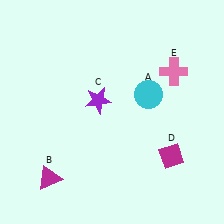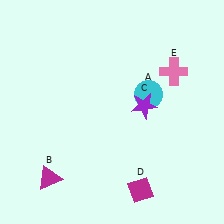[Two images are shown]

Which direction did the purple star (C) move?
The purple star (C) moved right.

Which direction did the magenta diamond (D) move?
The magenta diamond (D) moved down.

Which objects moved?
The objects that moved are: the purple star (C), the magenta diamond (D).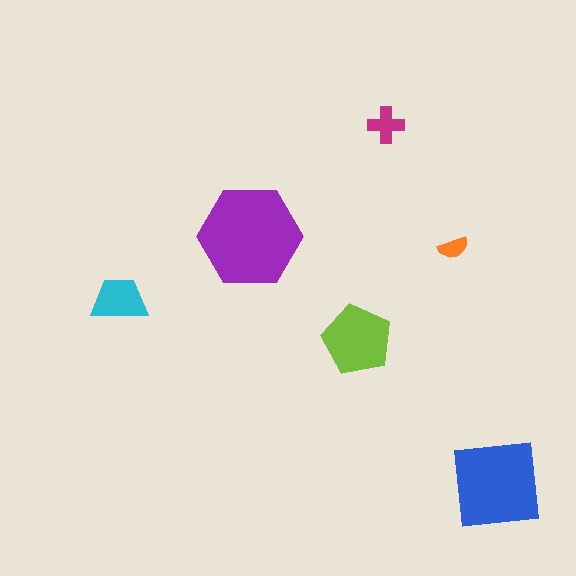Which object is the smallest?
The orange semicircle.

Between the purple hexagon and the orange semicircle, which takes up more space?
The purple hexagon.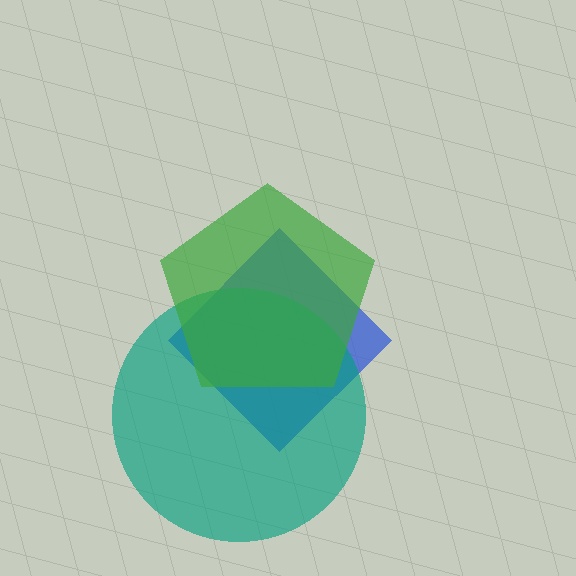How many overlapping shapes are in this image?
There are 3 overlapping shapes in the image.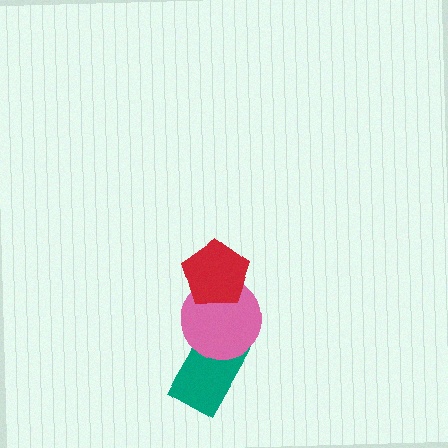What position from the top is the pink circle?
The pink circle is 2nd from the top.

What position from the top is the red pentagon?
The red pentagon is 1st from the top.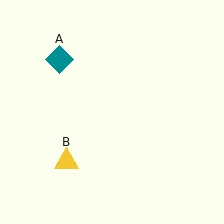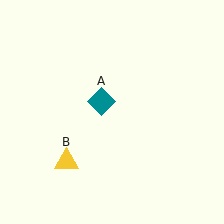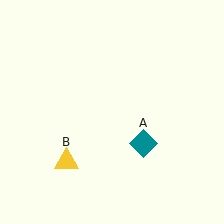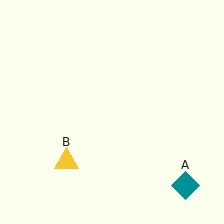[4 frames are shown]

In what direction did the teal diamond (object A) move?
The teal diamond (object A) moved down and to the right.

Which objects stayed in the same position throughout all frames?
Yellow triangle (object B) remained stationary.